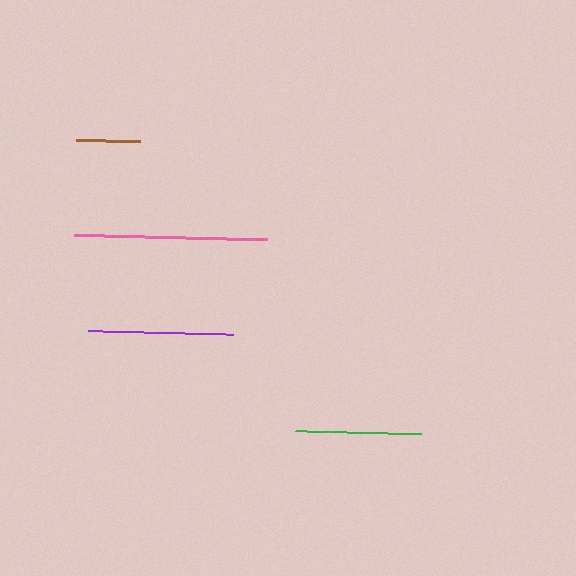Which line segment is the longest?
The pink line is the longest at approximately 193 pixels.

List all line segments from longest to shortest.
From longest to shortest: pink, purple, green, brown.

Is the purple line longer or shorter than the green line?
The purple line is longer than the green line.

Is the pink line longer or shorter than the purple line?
The pink line is longer than the purple line.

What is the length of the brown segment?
The brown segment is approximately 64 pixels long.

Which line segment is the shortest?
The brown line is the shortest at approximately 64 pixels.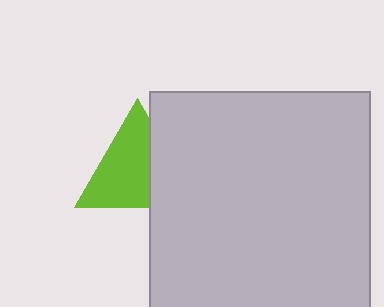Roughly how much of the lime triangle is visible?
Most of it is visible (roughly 67%).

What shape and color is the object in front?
The object in front is a light gray rectangle.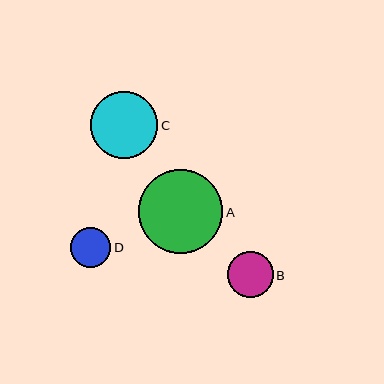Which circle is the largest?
Circle A is the largest with a size of approximately 84 pixels.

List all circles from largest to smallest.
From largest to smallest: A, C, B, D.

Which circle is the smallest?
Circle D is the smallest with a size of approximately 40 pixels.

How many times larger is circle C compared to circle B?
Circle C is approximately 1.5 times the size of circle B.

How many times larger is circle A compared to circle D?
Circle A is approximately 2.1 times the size of circle D.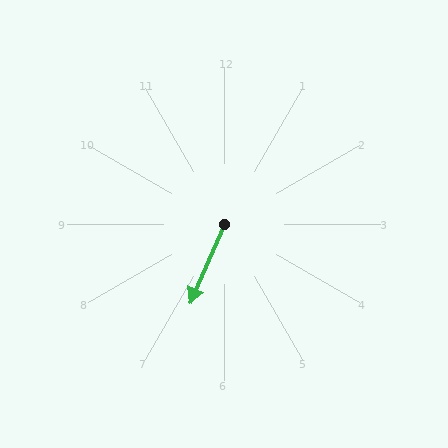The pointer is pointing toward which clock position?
Roughly 7 o'clock.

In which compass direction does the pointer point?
Southwest.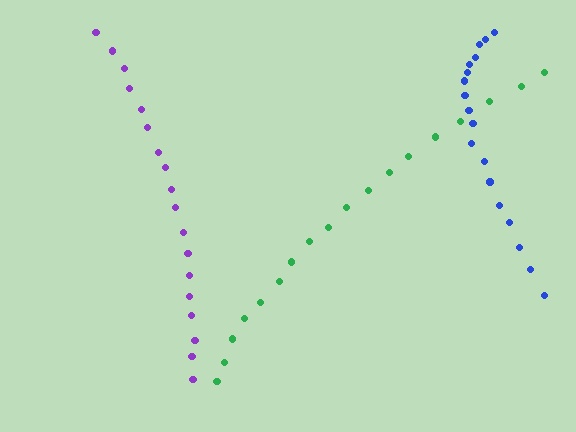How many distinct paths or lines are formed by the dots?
There are 3 distinct paths.